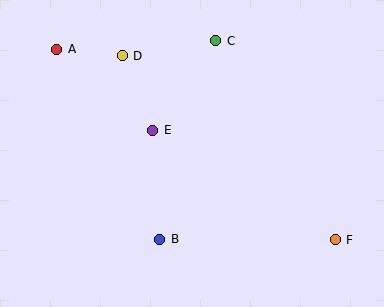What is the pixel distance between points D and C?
The distance between D and C is 95 pixels.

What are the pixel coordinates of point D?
Point D is at (122, 56).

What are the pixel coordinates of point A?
Point A is at (57, 49).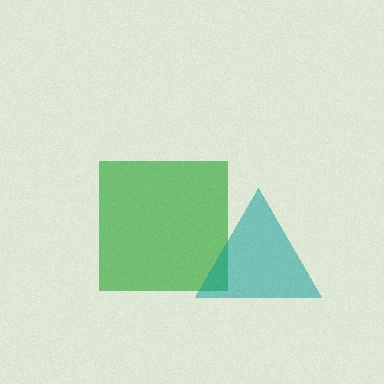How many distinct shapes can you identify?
There are 2 distinct shapes: a green square, a teal triangle.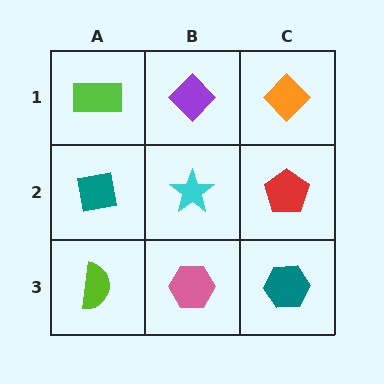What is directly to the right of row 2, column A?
A cyan star.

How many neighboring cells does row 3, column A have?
2.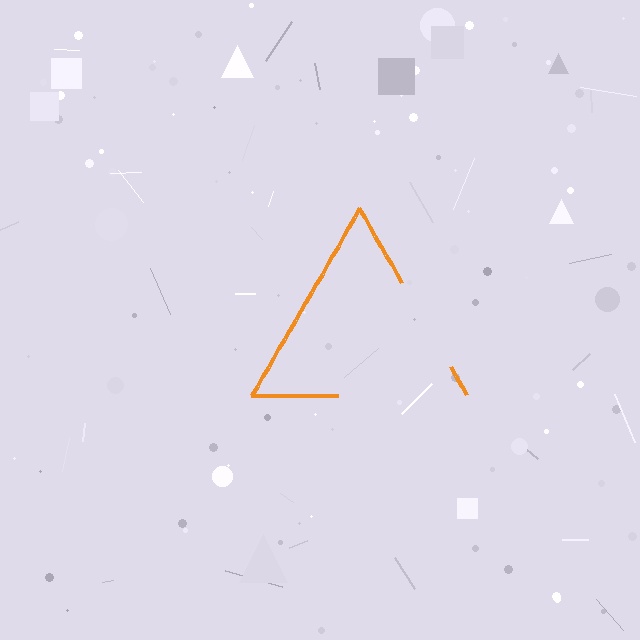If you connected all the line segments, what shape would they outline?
They would outline a triangle.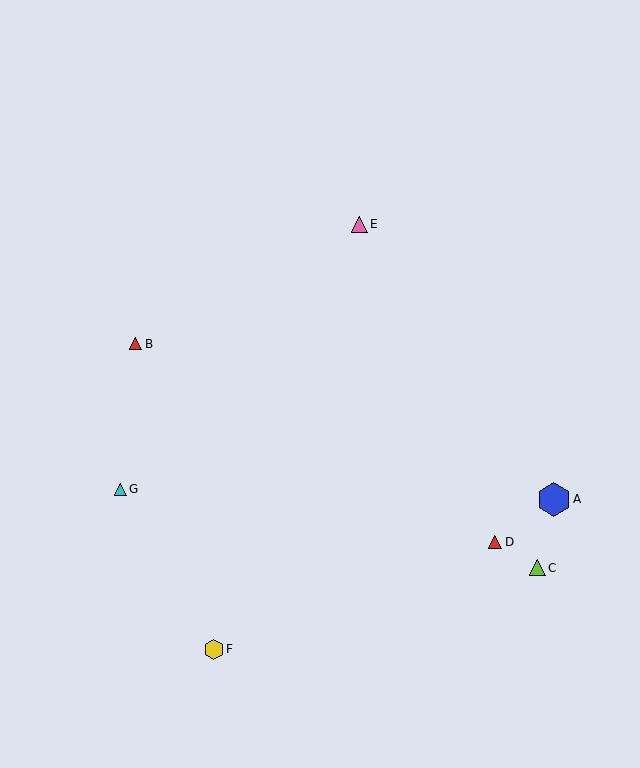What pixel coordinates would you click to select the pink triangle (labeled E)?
Click at (360, 224) to select the pink triangle E.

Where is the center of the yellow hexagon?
The center of the yellow hexagon is at (214, 650).